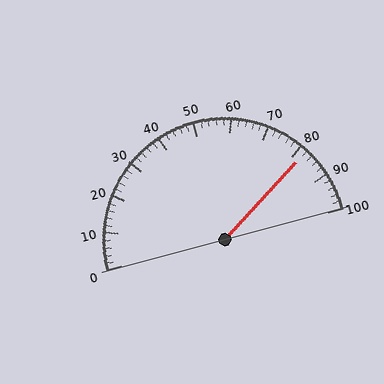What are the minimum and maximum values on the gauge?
The gauge ranges from 0 to 100.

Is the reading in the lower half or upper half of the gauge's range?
The reading is in the upper half of the range (0 to 100).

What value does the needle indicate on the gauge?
The needle indicates approximately 82.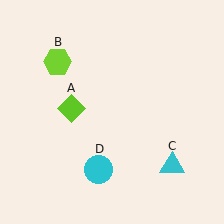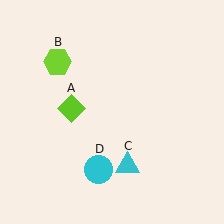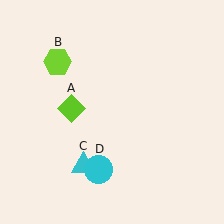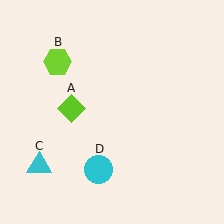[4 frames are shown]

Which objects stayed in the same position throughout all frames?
Lime diamond (object A) and lime hexagon (object B) and cyan circle (object D) remained stationary.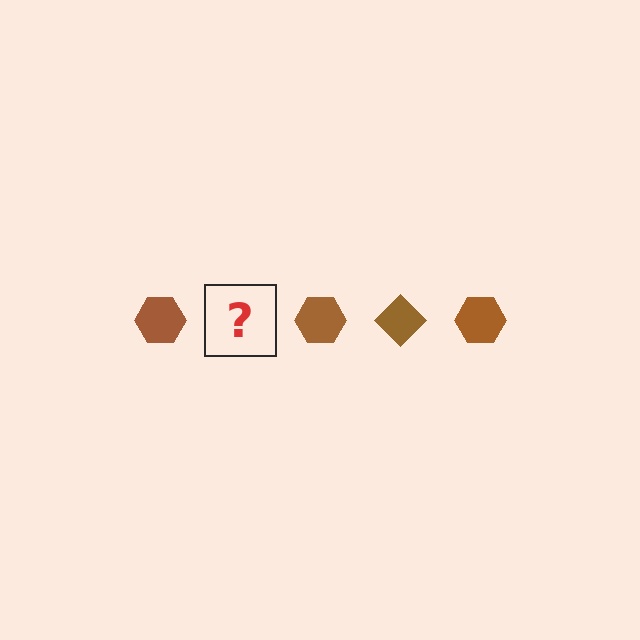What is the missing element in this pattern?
The missing element is a brown diamond.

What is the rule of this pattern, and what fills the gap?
The rule is that the pattern cycles through hexagon, diamond shapes in brown. The gap should be filled with a brown diamond.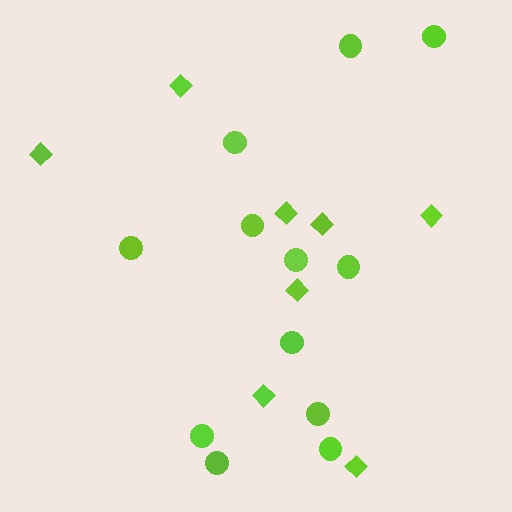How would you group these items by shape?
There are 2 groups: one group of diamonds (8) and one group of circles (12).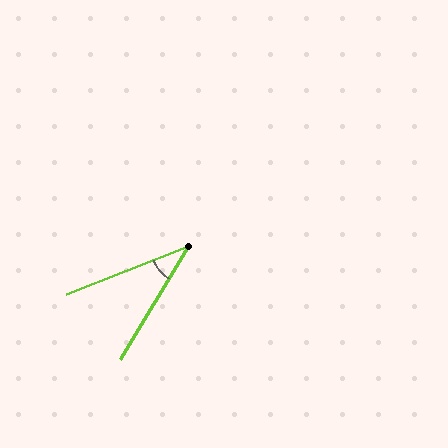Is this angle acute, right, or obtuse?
It is acute.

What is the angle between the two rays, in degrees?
Approximately 38 degrees.